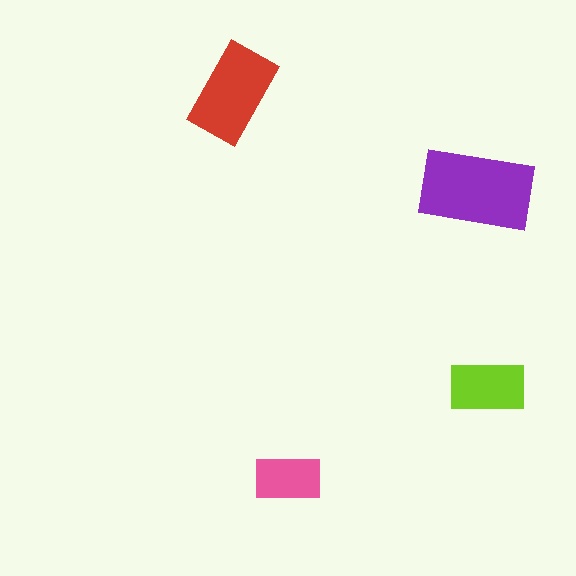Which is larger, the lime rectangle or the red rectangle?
The red one.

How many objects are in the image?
There are 4 objects in the image.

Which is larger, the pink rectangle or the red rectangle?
The red one.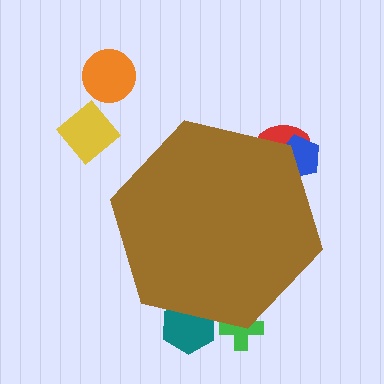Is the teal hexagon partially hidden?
Yes, the teal hexagon is partially hidden behind the brown hexagon.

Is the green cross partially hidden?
Yes, the green cross is partially hidden behind the brown hexagon.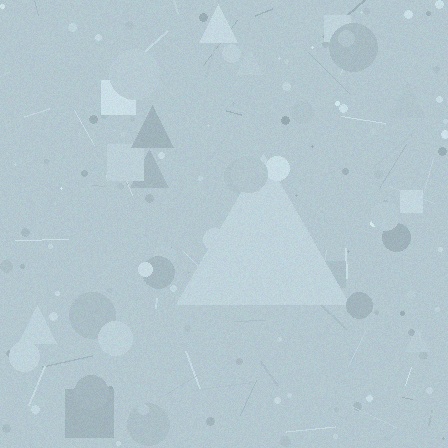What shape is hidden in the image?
A triangle is hidden in the image.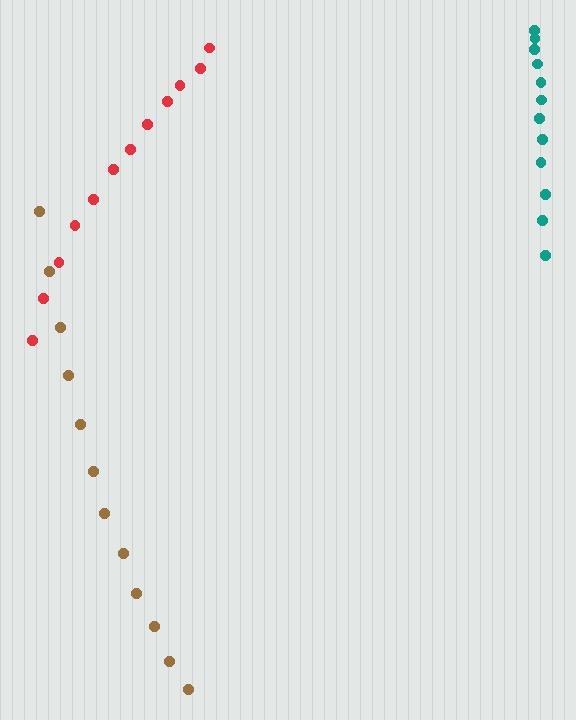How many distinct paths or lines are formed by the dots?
There are 3 distinct paths.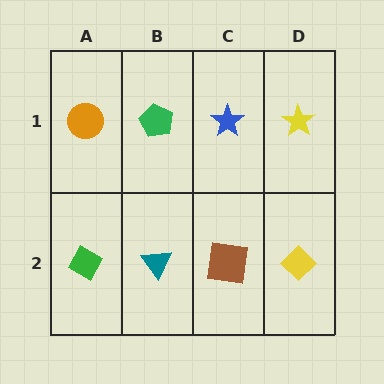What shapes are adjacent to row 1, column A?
A green diamond (row 2, column A), a green pentagon (row 1, column B).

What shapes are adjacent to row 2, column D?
A yellow star (row 1, column D), a brown square (row 2, column C).